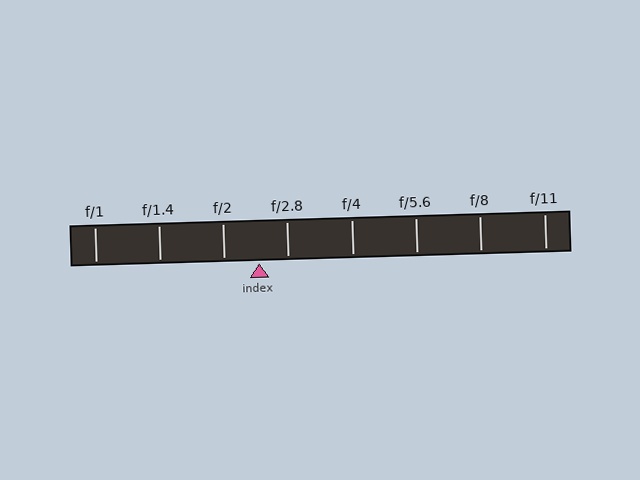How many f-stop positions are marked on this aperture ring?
There are 8 f-stop positions marked.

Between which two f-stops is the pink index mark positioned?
The index mark is between f/2 and f/2.8.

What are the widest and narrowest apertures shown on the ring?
The widest aperture shown is f/1 and the narrowest is f/11.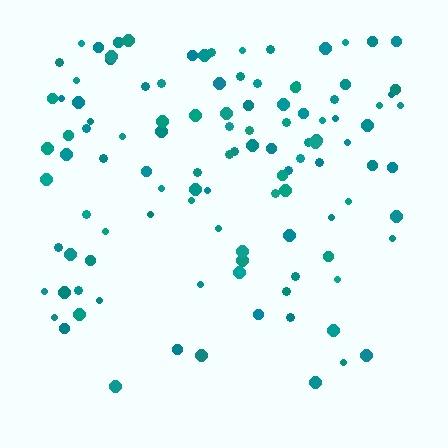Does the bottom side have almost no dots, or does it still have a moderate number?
Still a moderate number, just noticeably fewer than the top.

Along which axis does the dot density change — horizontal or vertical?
Vertical.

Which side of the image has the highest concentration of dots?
The top.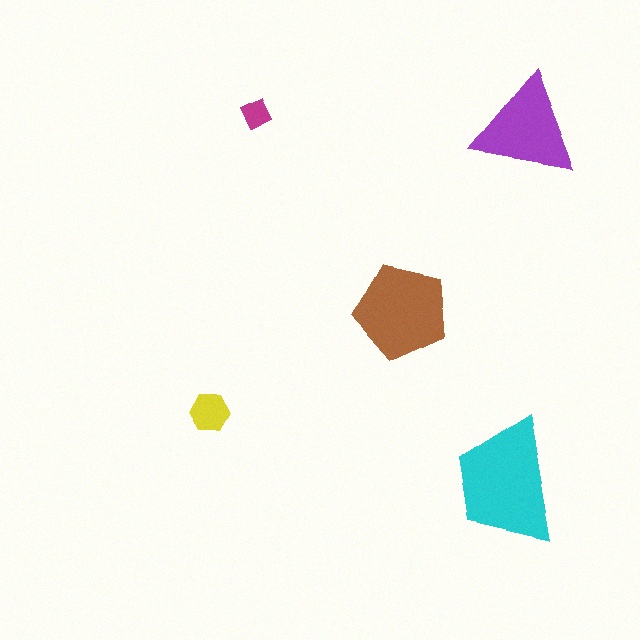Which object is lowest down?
The cyan trapezoid is bottommost.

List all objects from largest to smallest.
The cyan trapezoid, the brown pentagon, the purple triangle, the yellow hexagon, the magenta diamond.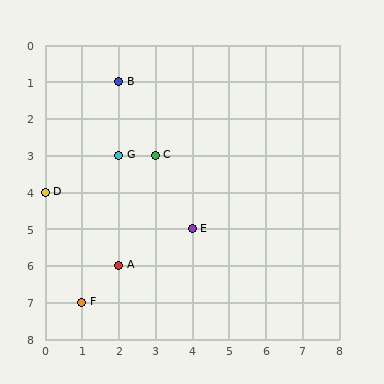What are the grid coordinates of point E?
Point E is at grid coordinates (4, 5).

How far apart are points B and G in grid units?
Points B and G are 2 rows apart.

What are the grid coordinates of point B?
Point B is at grid coordinates (2, 1).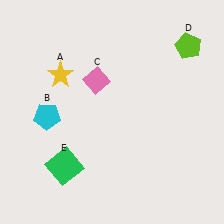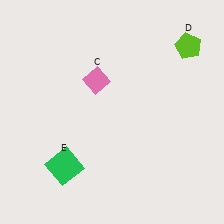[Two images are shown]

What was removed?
The yellow star (A), the cyan pentagon (B) were removed in Image 2.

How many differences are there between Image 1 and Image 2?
There are 2 differences between the two images.